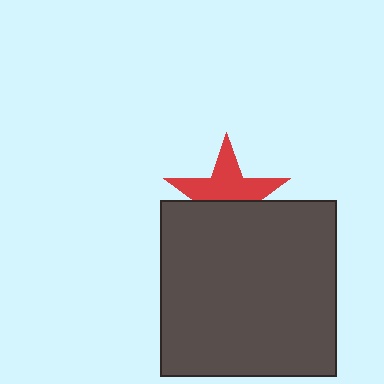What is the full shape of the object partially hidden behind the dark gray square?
The partially hidden object is a red star.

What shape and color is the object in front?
The object in front is a dark gray square.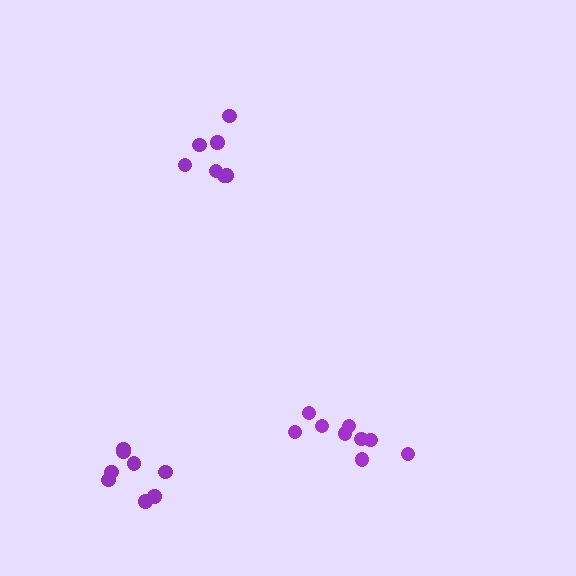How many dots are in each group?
Group 1: 9 dots, Group 2: 8 dots, Group 3: 7 dots (24 total).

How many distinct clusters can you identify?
There are 3 distinct clusters.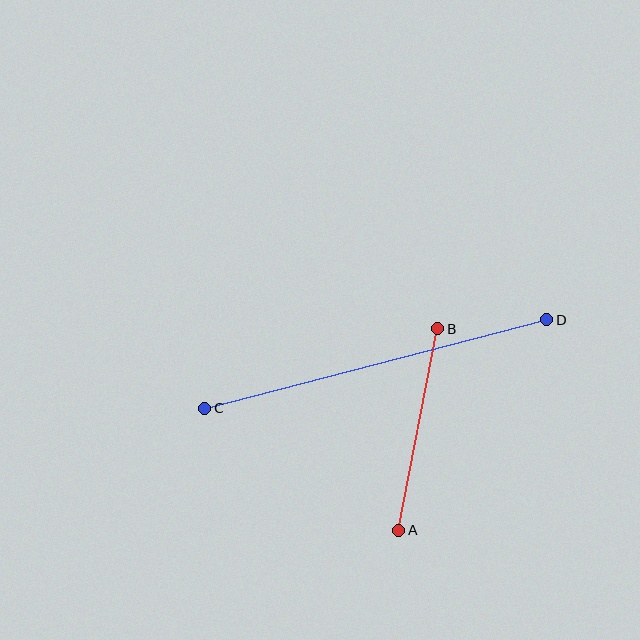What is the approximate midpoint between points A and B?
The midpoint is at approximately (418, 430) pixels.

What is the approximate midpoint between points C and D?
The midpoint is at approximately (376, 364) pixels.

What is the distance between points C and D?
The distance is approximately 353 pixels.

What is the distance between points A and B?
The distance is approximately 205 pixels.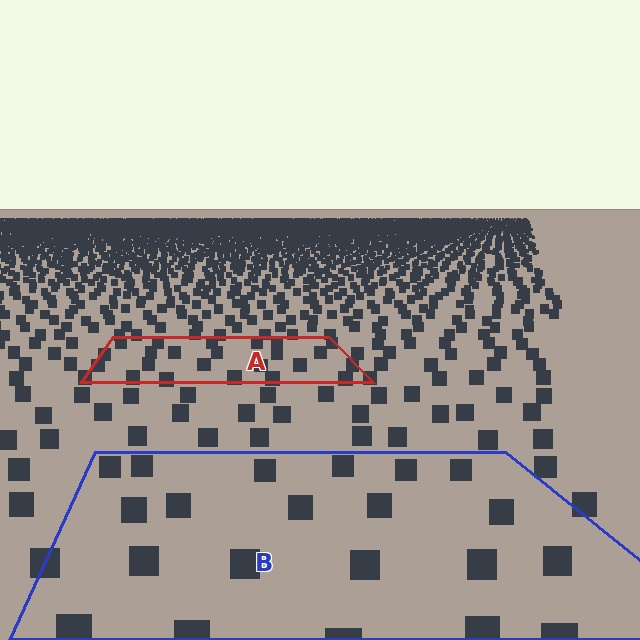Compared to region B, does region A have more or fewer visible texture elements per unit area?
Region A has more texture elements per unit area — they are packed more densely because it is farther away.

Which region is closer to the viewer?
Region B is closer. The texture elements there are larger and more spread out.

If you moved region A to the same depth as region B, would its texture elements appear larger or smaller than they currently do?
They would appear larger. At a closer depth, the same texture elements are projected at a bigger on-screen size.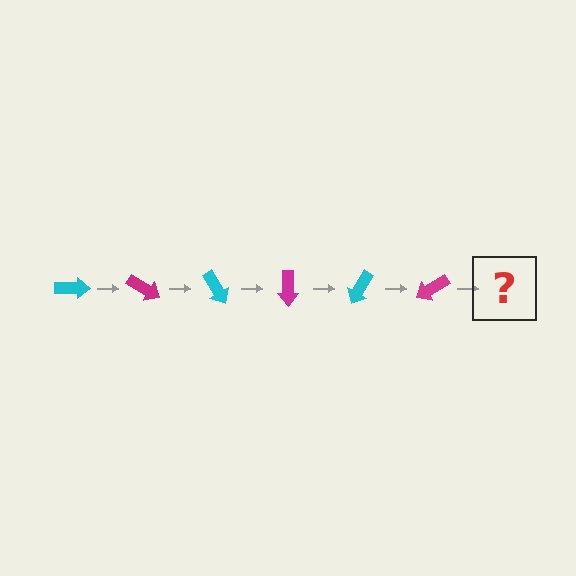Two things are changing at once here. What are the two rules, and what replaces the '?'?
The two rules are that it rotates 30 degrees each step and the color cycles through cyan and magenta. The '?' should be a cyan arrow, rotated 180 degrees from the start.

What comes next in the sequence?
The next element should be a cyan arrow, rotated 180 degrees from the start.